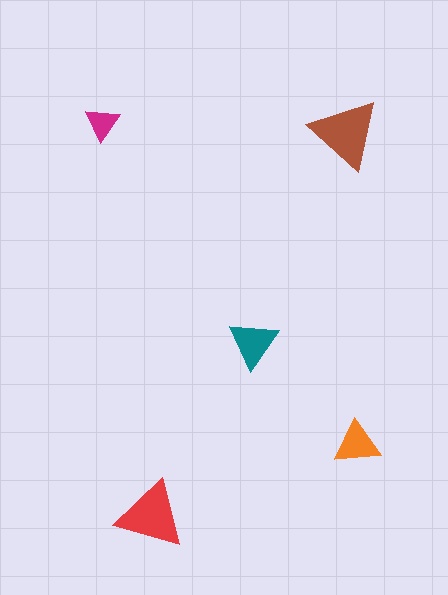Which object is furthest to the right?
The orange triangle is rightmost.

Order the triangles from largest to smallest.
the brown one, the red one, the teal one, the orange one, the magenta one.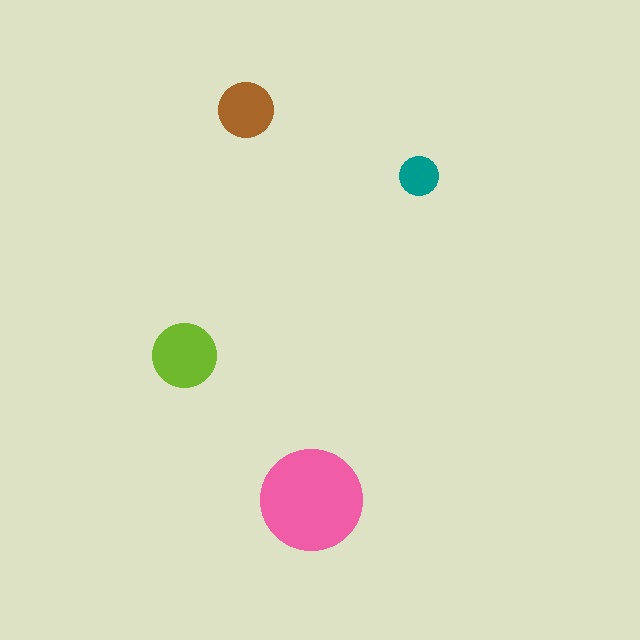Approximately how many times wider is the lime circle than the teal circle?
About 1.5 times wider.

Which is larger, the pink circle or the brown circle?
The pink one.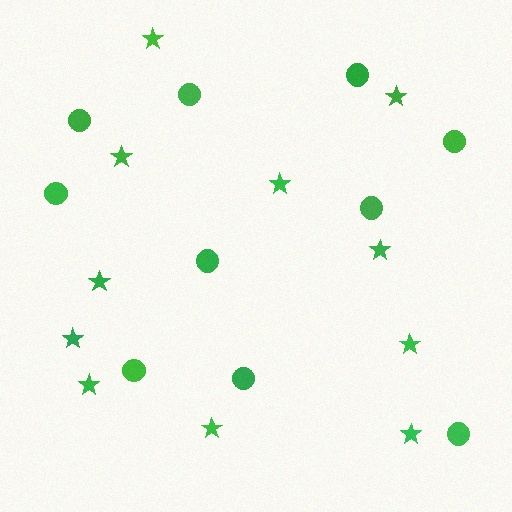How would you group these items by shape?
There are 2 groups: one group of stars (11) and one group of circles (10).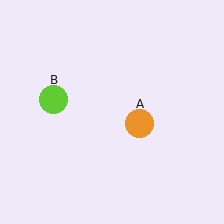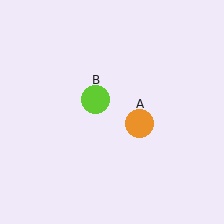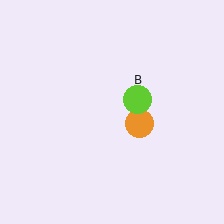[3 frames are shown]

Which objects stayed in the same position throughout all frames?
Orange circle (object A) remained stationary.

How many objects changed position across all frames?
1 object changed position: lime circle (object B).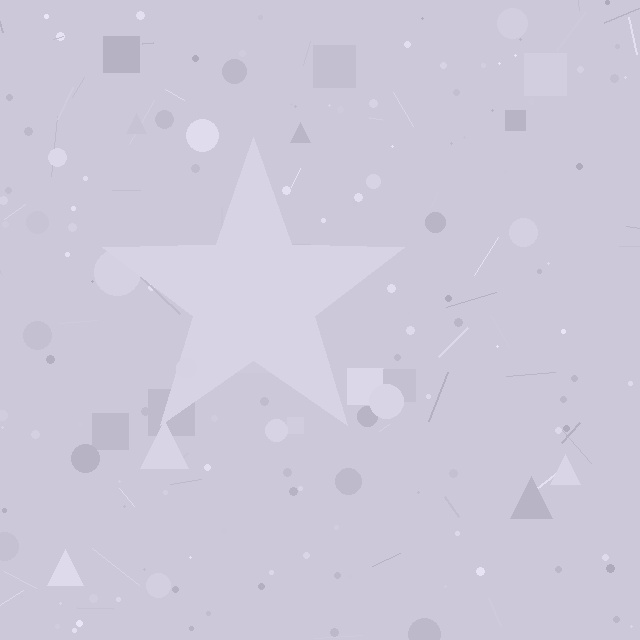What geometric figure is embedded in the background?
A star is embedded in the background.